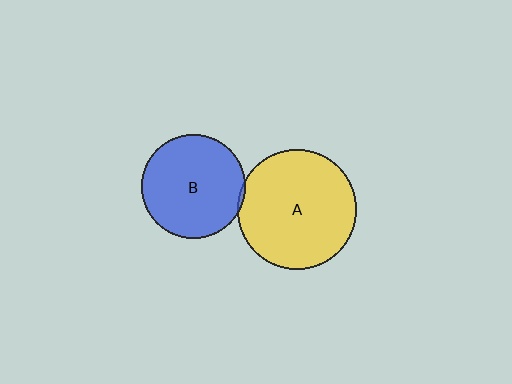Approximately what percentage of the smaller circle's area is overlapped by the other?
Approximately 5%.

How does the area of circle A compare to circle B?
Approximately 1.3 times.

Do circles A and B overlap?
Yes.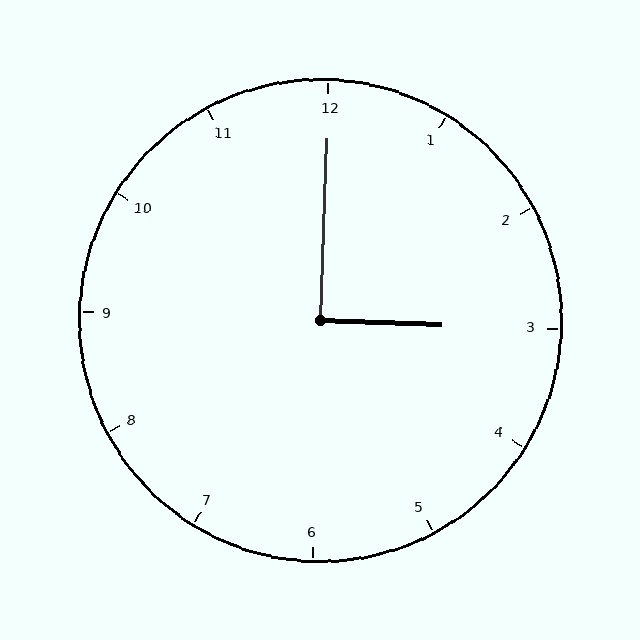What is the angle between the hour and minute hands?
Approximately 90 degrees.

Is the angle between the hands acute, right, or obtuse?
It is right.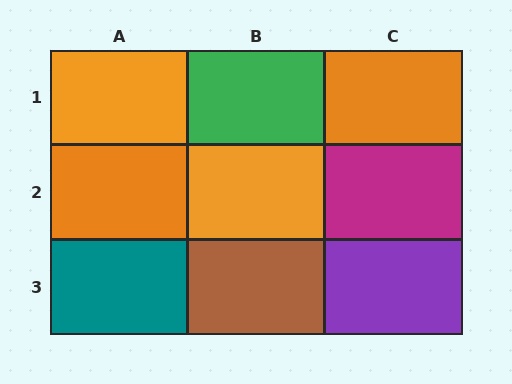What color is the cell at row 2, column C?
Magenta.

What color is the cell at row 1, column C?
Orange.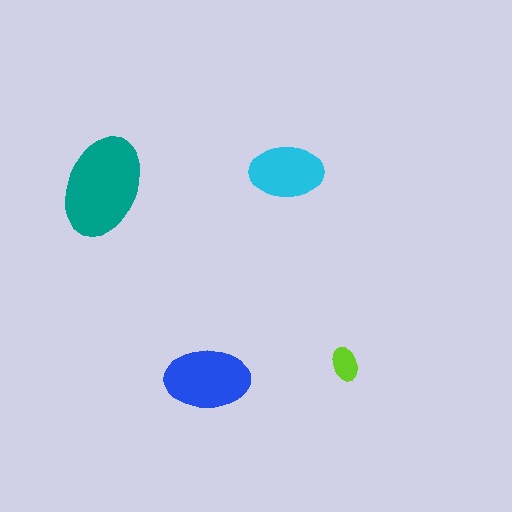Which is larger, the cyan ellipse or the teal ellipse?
The teal one.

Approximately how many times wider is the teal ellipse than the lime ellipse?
About 3 times wider.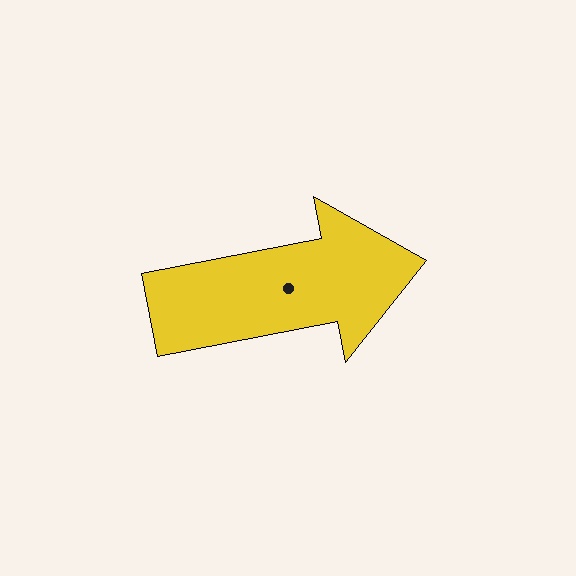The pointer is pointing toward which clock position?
Roughly 3 o'clock.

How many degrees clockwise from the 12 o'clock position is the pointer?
Approximately 79 degrees.